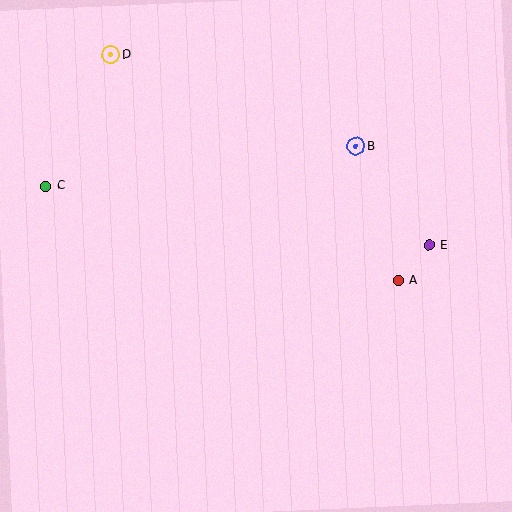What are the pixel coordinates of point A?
Point A is at (398, 280).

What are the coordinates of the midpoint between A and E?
The midpoint between A and E is at (414, 263).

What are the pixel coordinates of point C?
Point C is at (45, 186).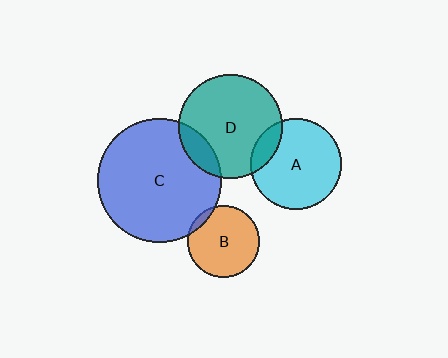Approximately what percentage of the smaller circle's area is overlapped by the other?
Approximately 15%.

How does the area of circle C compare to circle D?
Approximately 1.4 times.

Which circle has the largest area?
Circle C (blue).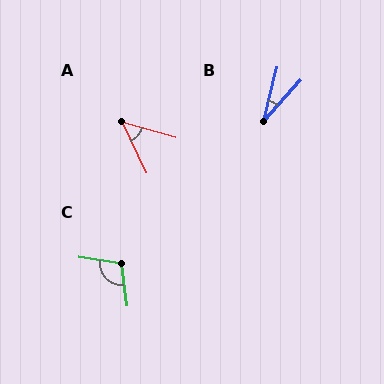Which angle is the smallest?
B, at approximately 28 degrees.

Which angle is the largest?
C, at approximately 106 degrees.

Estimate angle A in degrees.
Approximately 49 degrees.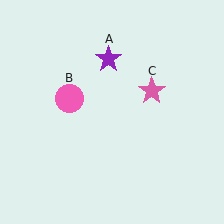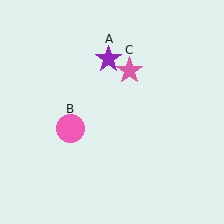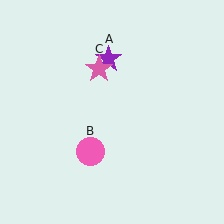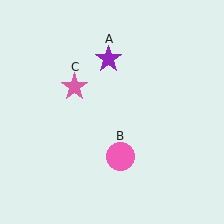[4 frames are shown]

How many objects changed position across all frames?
2 objects changed position: pink circle (object B), pink star (object C).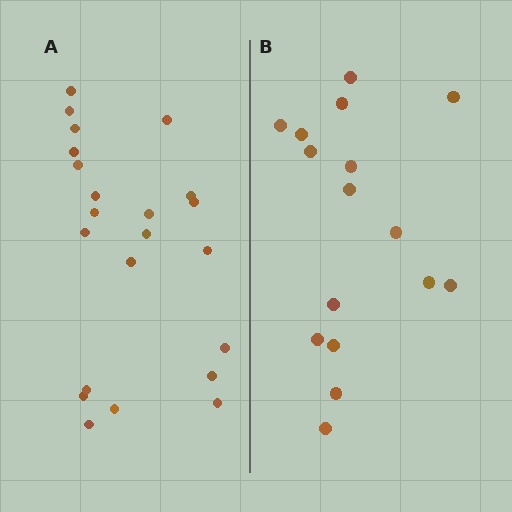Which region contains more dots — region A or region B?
Region A (the left region) has more dots.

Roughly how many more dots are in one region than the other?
Region A has about 6 more dots than region B.